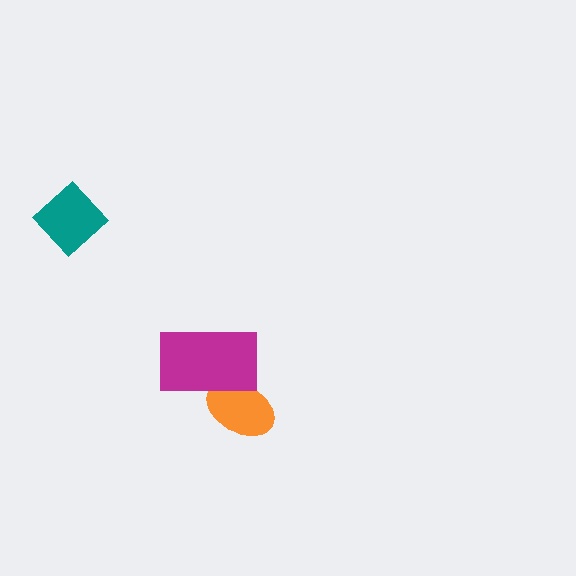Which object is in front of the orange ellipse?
The magenta rectangle is in front of the orange ellipse.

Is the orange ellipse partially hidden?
Yes, it is partially covered by another shape.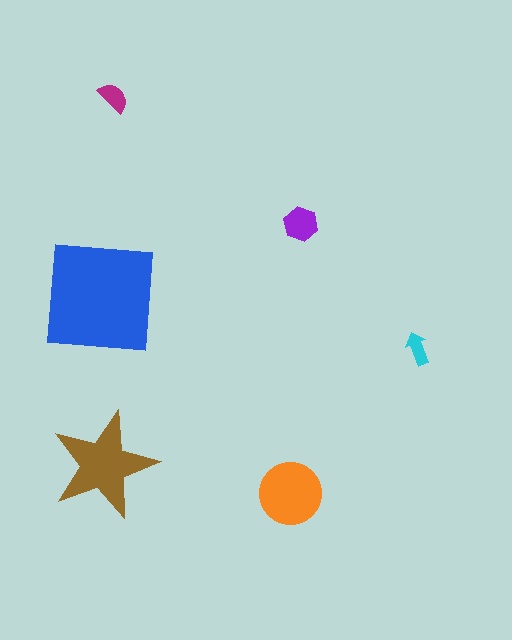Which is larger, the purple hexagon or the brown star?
The brown star.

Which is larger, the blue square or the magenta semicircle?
The blue square.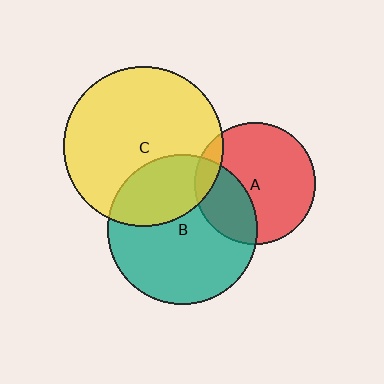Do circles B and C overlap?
Yes.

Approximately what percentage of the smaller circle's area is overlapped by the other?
Approximately 30%.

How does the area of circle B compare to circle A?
Approximately 1.5 times.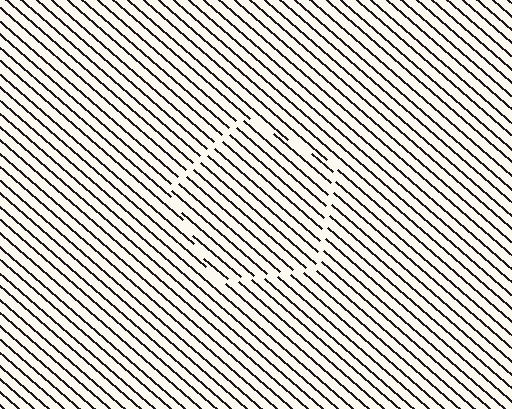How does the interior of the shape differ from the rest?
The interior of the shape contains the same grating, shifted by half a period — the contour is defined by the phase discontinuity where line-ends from the inner and outer gratings abut.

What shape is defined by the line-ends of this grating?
An illusory pentagon. The interior of the shape contains the same grating, shifted by half a period — the contour is defined by the phase discontinuity where line-ends from the inner and outer gratings abut.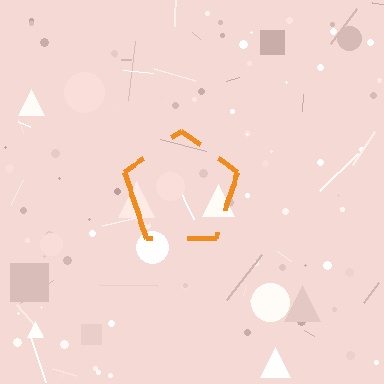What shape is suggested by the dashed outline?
The dashed outline suggests a pentagon.